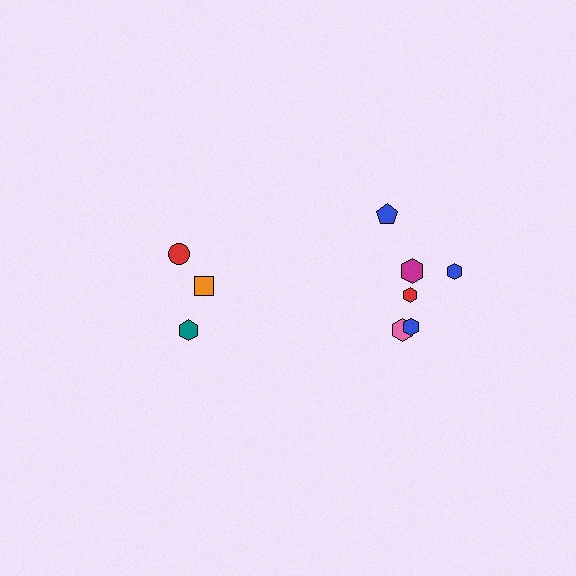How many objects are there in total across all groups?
There are 9 objects.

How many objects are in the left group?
There are 3 objects.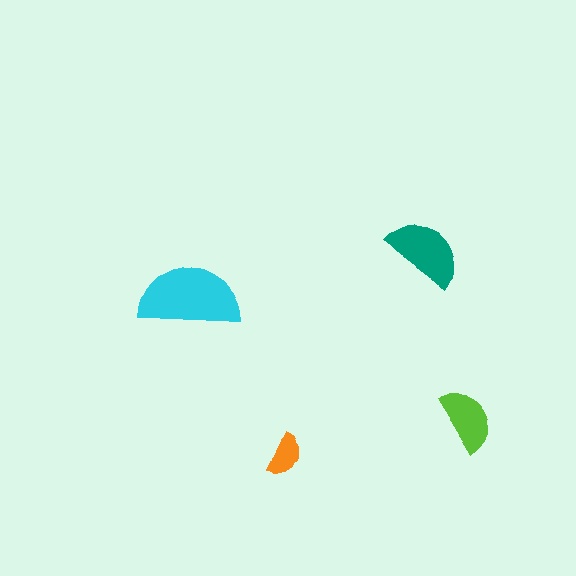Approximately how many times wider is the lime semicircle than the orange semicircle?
About 1.5 times wider.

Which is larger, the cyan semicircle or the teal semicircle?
The cyan one.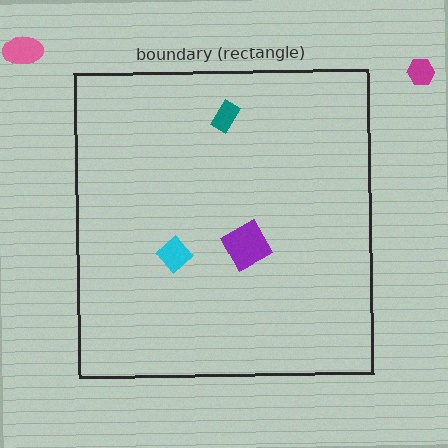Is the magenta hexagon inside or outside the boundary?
Outside.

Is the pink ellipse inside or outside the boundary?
Outside.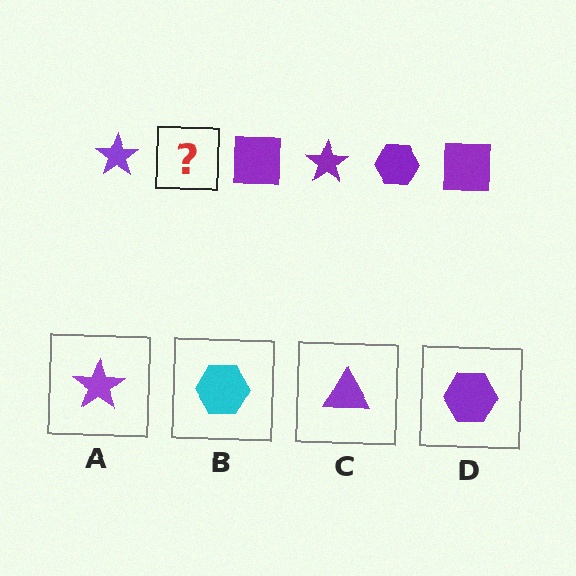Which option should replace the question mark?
Option D.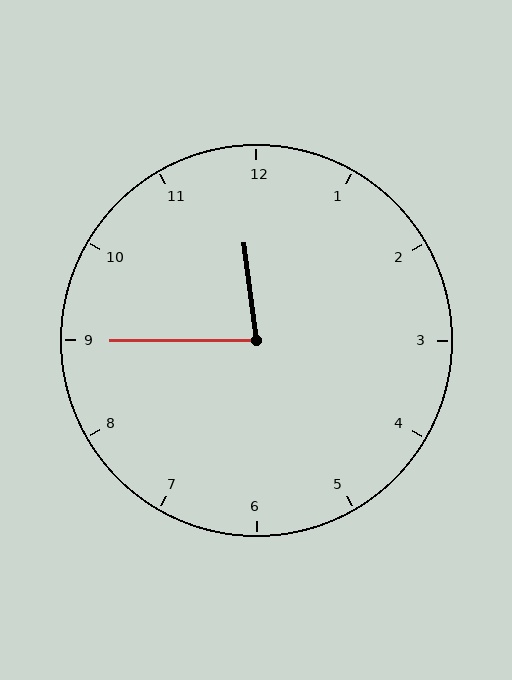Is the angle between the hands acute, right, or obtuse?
It is acute.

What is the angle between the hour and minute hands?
Approximately 82 degrees.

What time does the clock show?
11:45.